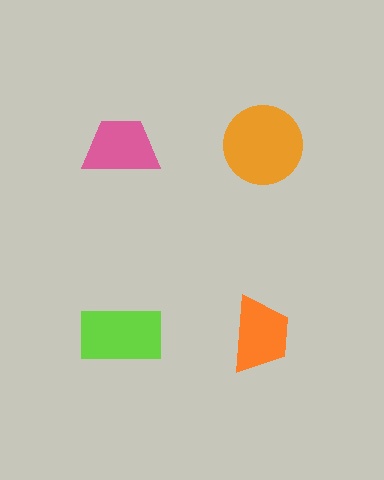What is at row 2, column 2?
An orange trapezoid.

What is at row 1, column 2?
An orange circle.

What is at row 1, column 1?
A pink trapezoid.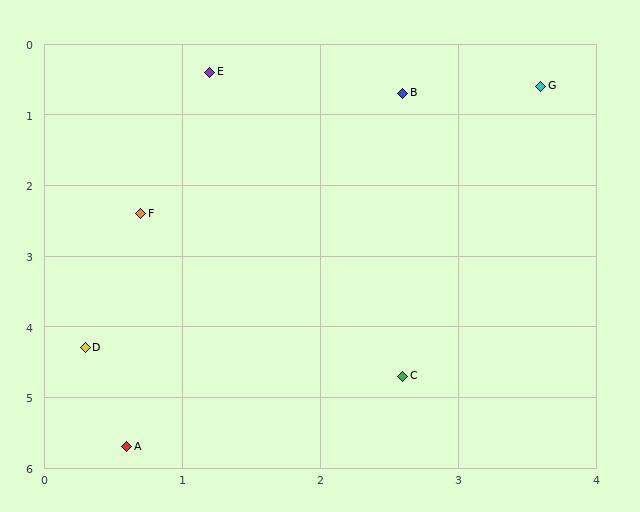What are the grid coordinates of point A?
Point A is at approximately (0.6, 5.7).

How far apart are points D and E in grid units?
Points D and E are about 4.0 grid units apart.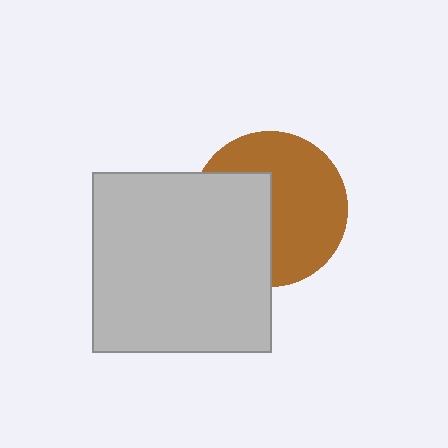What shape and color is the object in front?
The object in front is a light gray square.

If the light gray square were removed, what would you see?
You would see the complete brown circle.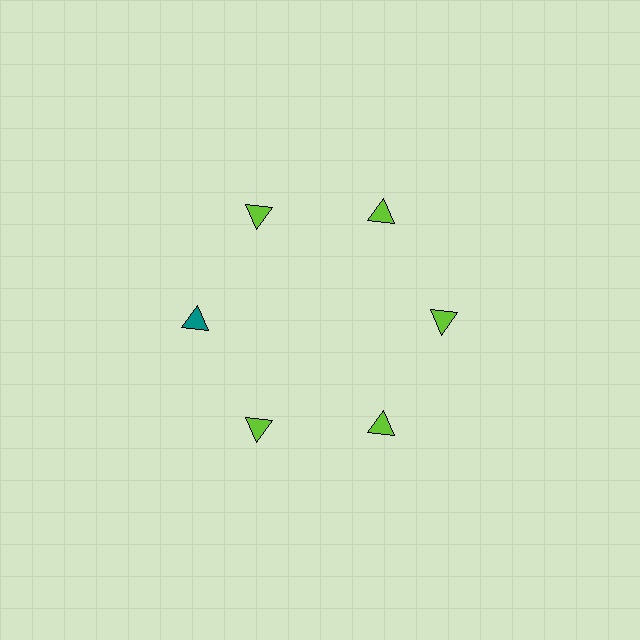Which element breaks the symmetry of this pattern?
The teal triangle at roughly the 9 o'clock position breaks the symmetry. All other shapes are lime triangles.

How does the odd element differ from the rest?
It has a different color: teal instead of lime.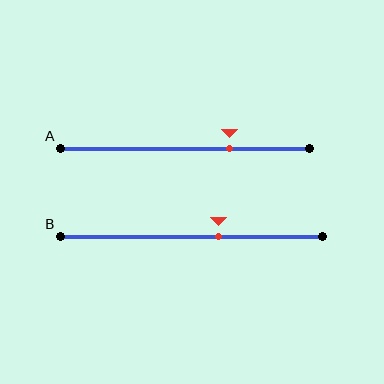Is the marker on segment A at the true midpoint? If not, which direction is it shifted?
No, the marker on segment A is shifted to the right by about 18% of the segment length.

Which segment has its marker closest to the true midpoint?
Segment B has its marker closest to the true midpoint.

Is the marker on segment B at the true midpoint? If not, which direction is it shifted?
No, the marker on segment B is shifted to the right by about 10% of the segment length.